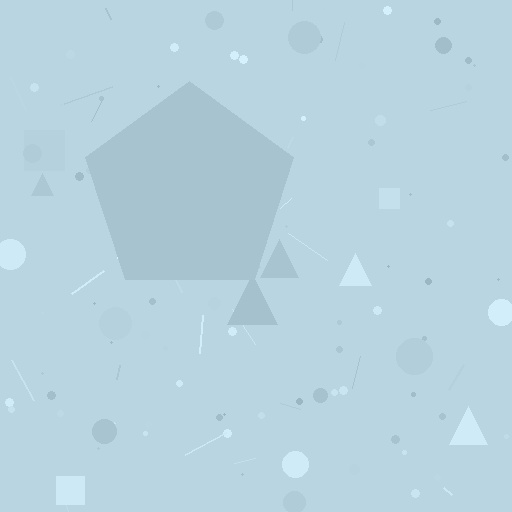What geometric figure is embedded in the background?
A pentagon is embedded in the background.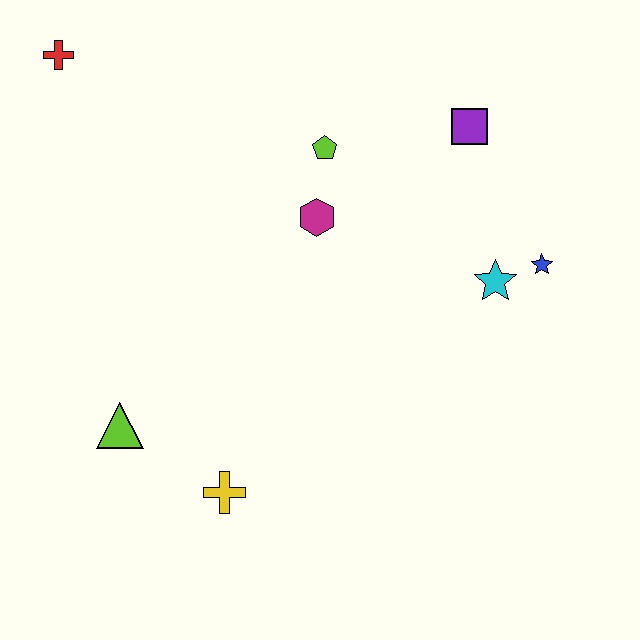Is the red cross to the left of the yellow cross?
Yes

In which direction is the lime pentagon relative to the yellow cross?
The lime pentagon is above the yellow cross.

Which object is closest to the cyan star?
The blue star is closest to the cyan star.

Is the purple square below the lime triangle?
No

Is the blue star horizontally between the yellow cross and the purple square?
No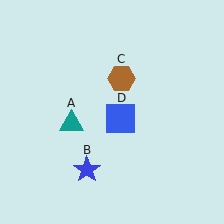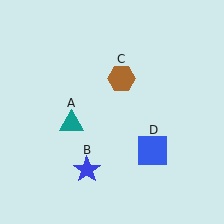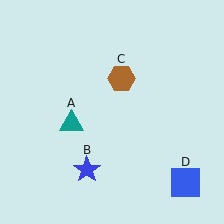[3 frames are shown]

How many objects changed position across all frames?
1 object changed position: blue square (object D).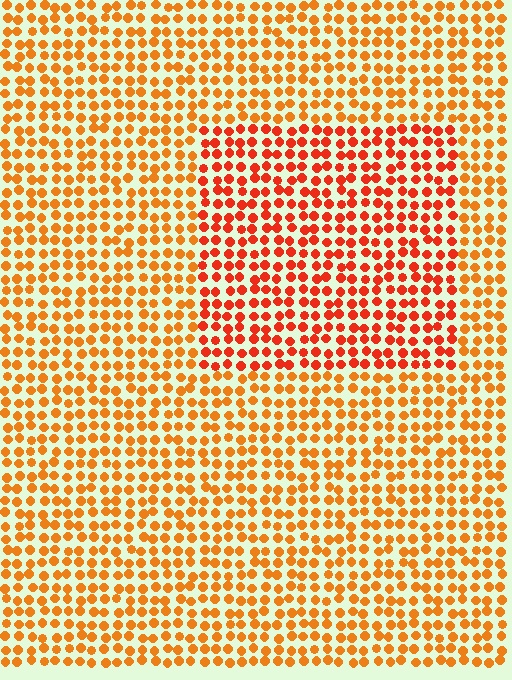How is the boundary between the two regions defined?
The boundary is defined purely by a slight shift in hue (about 24 degrees). Spacing, size, and orientation are identical on both sides.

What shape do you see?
I see a rectangle.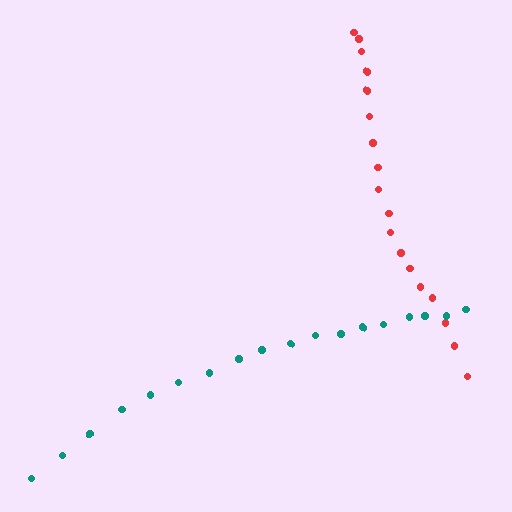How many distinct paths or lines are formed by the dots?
There are 2 distinct paths.